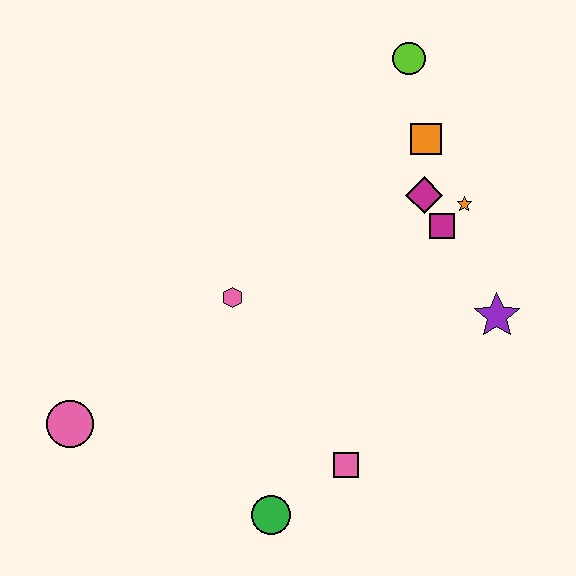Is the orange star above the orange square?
No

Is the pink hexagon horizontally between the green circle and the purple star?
No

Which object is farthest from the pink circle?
The lime circle is farthest from the pink circle.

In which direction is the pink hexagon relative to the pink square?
The pink hexagon is above the pink square.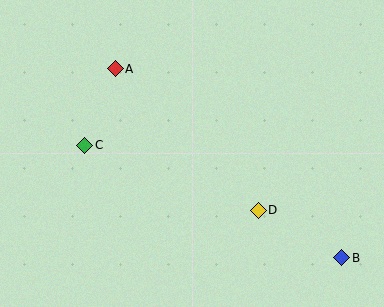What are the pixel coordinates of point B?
Point B is at (342, 258).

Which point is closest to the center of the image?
Point D at (258, 210) is closest to the center.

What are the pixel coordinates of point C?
Point C is at (85, 145).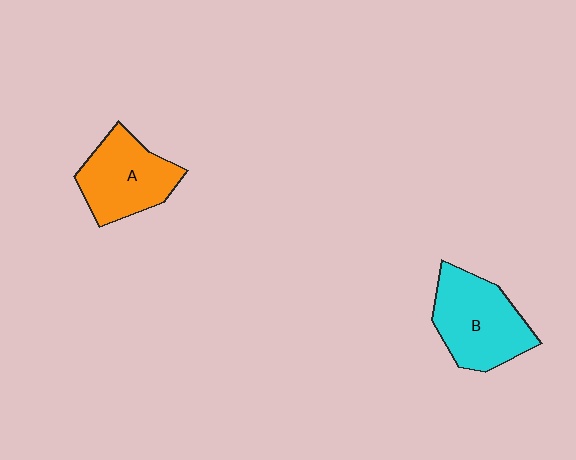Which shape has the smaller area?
Shape A (orange).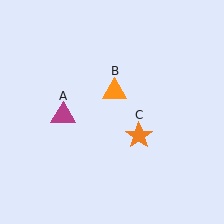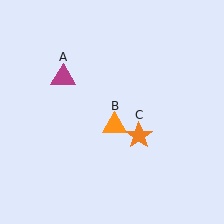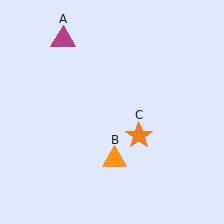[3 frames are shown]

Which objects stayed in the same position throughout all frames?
Orange star (object C) remained stationary.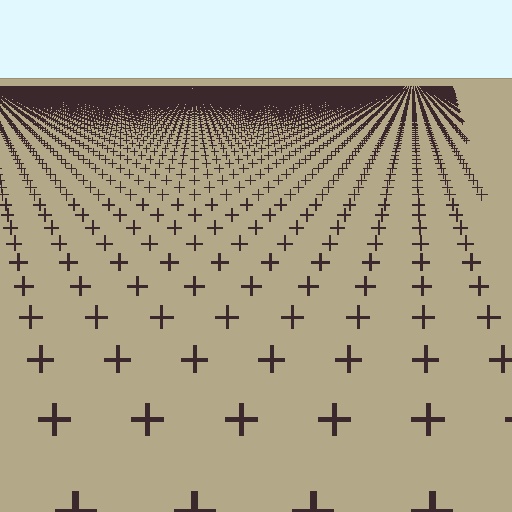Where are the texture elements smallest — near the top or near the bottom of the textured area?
Near the top.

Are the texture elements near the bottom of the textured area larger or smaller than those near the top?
Larger. Near the bottom, elements are closer to the viewer and appear at a bigger on-screen size.